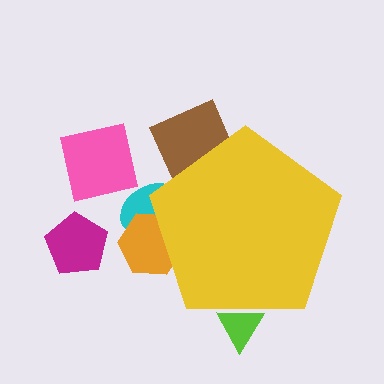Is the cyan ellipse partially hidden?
Yes, the cyan ellipse is partially hidden behind the yellow pentagon.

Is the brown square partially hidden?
Yes, the brown square is partially hidden behind the yellow pentagon.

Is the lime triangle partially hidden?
Yes, the lime triangle is partially hidden behind the yellow pentagon.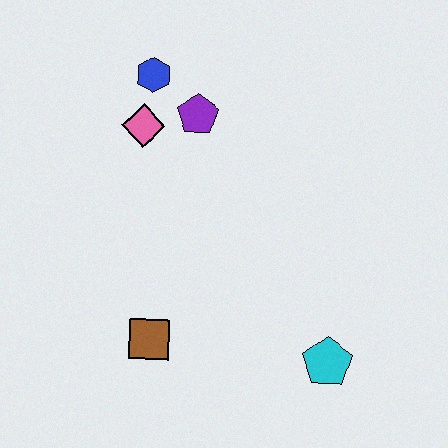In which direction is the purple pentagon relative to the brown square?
The purple pentagon is above the brown square.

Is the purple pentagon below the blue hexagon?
Yes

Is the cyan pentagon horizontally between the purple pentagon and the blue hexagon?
No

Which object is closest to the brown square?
The cyan pentagon is closest to the brown square.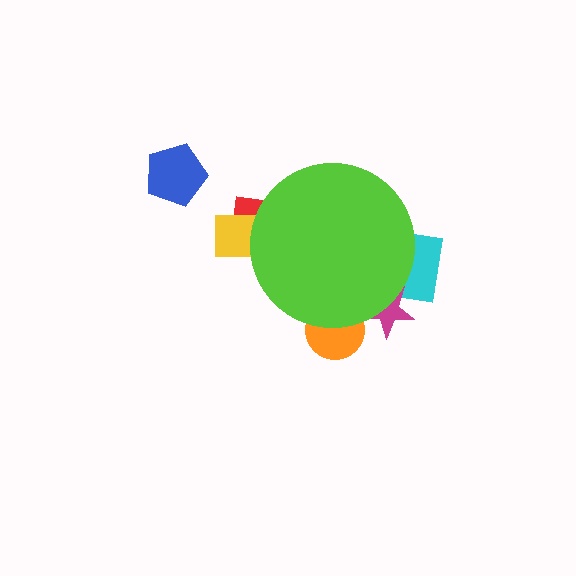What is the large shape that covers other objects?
A lime circle.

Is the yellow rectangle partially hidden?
Yes, the yellow rectangle is partially hidden behind the lime circle.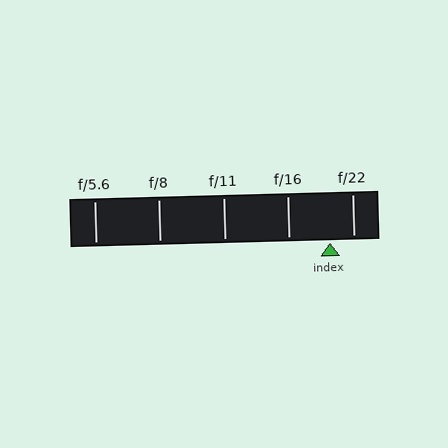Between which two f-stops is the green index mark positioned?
The index mark is between f/16 and f/22.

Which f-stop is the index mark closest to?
The index mark is closest to f/22.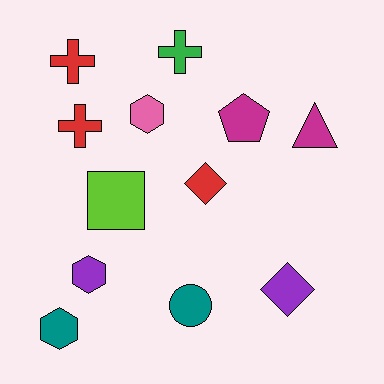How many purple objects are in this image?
There are 2 purple objects.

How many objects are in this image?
There are 12 objects.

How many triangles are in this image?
There is 1 triangle.